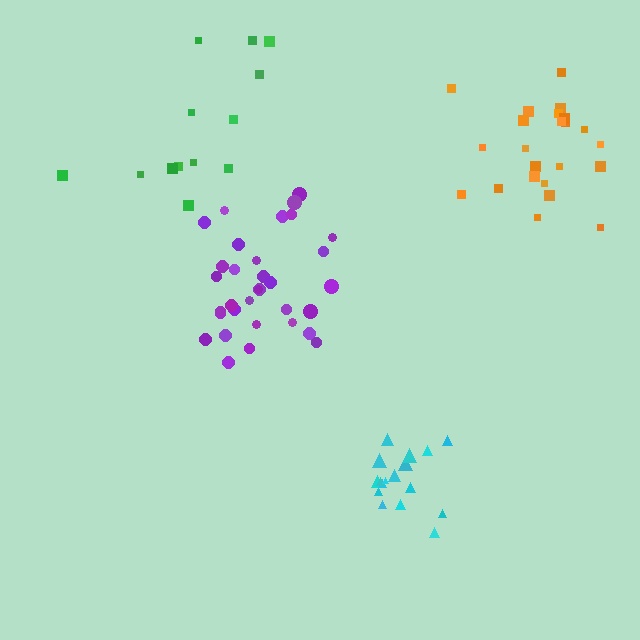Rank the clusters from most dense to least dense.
cyan, purple, orange, green.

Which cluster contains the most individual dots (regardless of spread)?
Purple (33).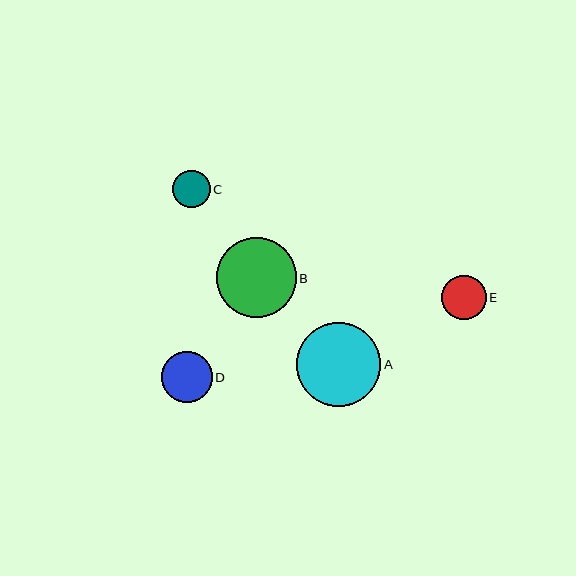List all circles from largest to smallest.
From largest to smallest: A, B, D, E, C.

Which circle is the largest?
Circle A is the largest with a size of approximately 84 pixels.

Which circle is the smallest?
Circle C is the smallest with a size of approximately 37 pixels.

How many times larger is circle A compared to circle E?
Circle A is approximately 1.9 times the size of circle E.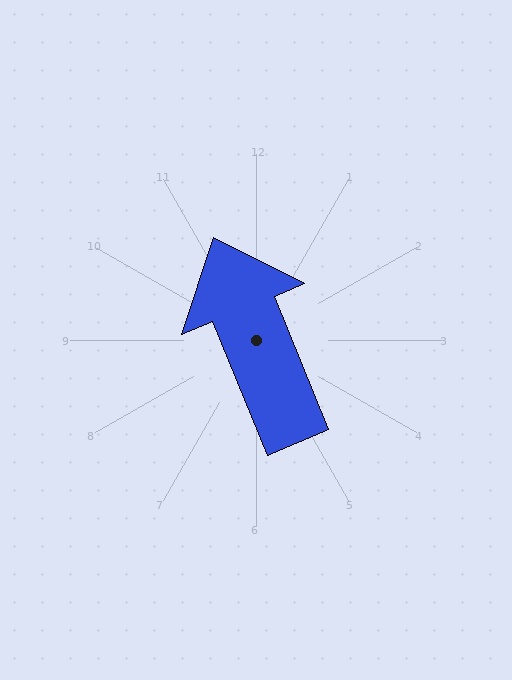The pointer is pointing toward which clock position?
Roughly 11 o'clock.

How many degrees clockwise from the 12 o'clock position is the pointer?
Approximately 338 degrees.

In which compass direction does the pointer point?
North.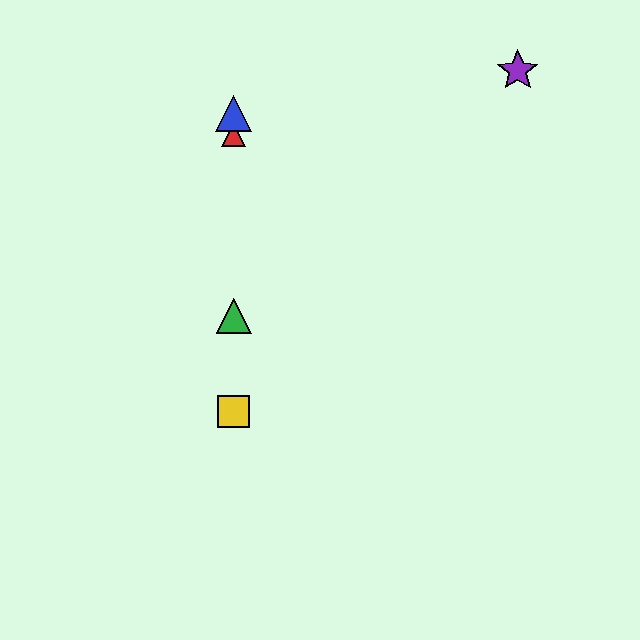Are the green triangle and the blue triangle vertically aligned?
Yes, both are at x≈234.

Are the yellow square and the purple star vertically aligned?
No, the yellow square is at x≈234 and the purple star is at x≈518.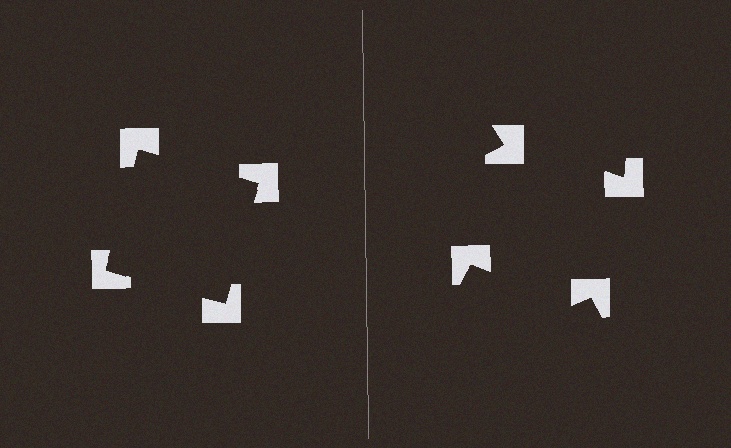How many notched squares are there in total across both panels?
8 — 4 on each side.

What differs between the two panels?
The notched squares are positioned identically on both sides; only the wedge orientations differ. On the left they align to a square; on the right they are misaligned.